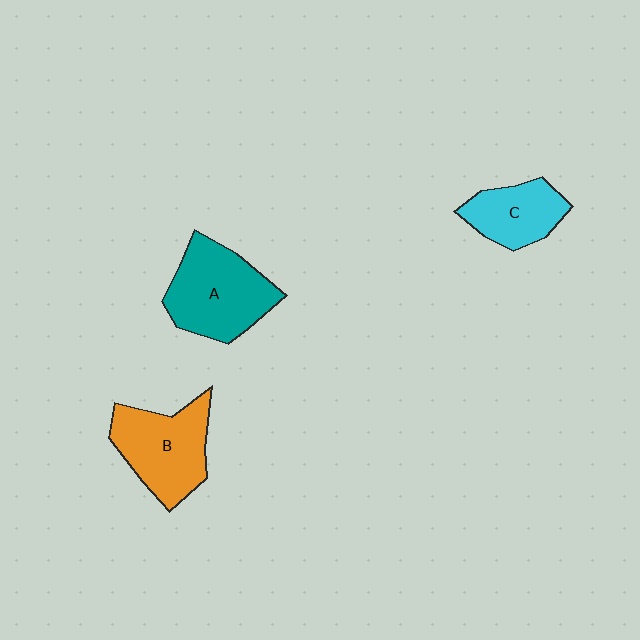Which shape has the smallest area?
Shape C (cyan).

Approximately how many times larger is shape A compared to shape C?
Approximately 1.6 times.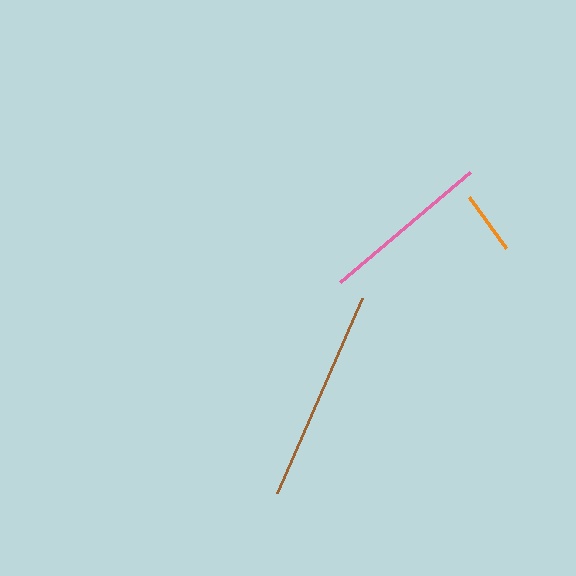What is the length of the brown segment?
The brown segment is approximately 213 pixels long.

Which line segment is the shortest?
The orange line is the shortest at approximately 63 pixels.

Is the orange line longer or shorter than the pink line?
The pink line is longer than the orange line.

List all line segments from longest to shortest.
From longest to shortest: brown, pink, orange.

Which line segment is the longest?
The brown line is the longest at approximately 213 pixels.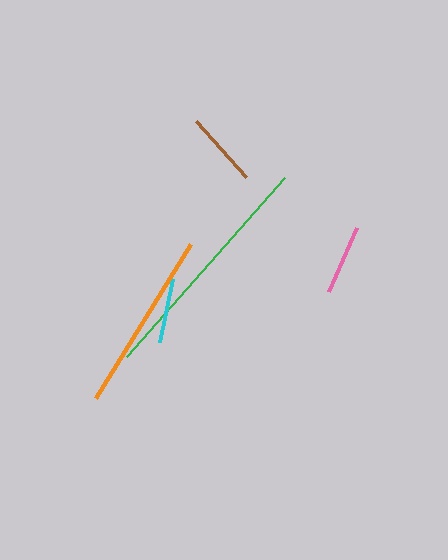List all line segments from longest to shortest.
From longest to shortest: green, orange, brown, pink, cyan.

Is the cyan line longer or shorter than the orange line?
The orange line is longer than the cyan line.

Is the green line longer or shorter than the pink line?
The green line is longer than the pink line.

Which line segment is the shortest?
The cyan line is the shortest at approximately 65 pixels.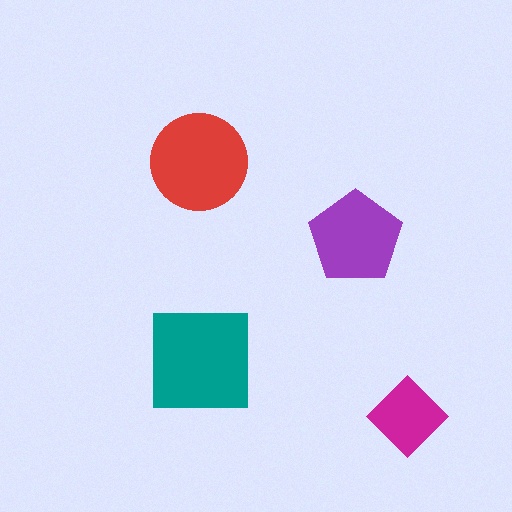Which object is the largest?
The teal square.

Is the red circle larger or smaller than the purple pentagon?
Larger.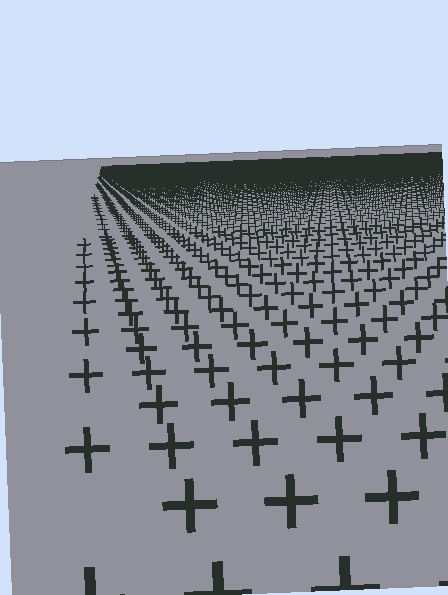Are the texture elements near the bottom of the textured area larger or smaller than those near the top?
Larger. Near the bottom, elements are closer to the viewer and appear at a bigger on-screen size.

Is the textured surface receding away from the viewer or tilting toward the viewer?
The surface is receding away from the viewer. Texture elements get smaller and denser toward the top.